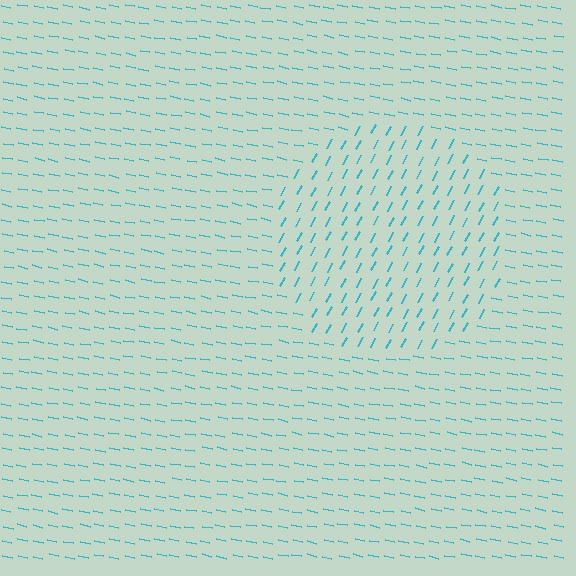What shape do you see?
I see a circle.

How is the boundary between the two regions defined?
The boundary is defined purely by a change in line orientation (approximately 72 degrees difference). All lines are the same color and thickness.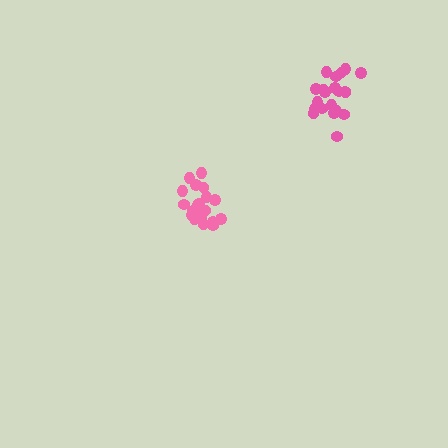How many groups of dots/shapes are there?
There are 2 groups.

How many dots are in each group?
Group 1: 21 dots, Group 2: 20 dots (41 total).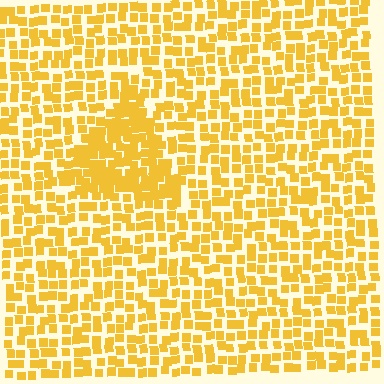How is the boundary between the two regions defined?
The boundary is defined by a change in element density (approximately 1.8x ratio). All elements are the same color, size, and shape.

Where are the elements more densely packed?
The elements are more densely packed inside the triangle boundary.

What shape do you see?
I see a triangle.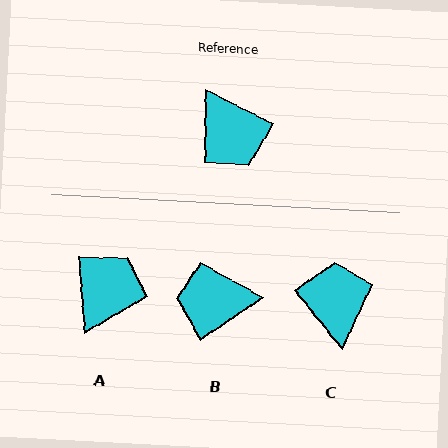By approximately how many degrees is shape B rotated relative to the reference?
Approximately 119 degrees clockwise.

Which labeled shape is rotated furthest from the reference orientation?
C, about 156 degrees away.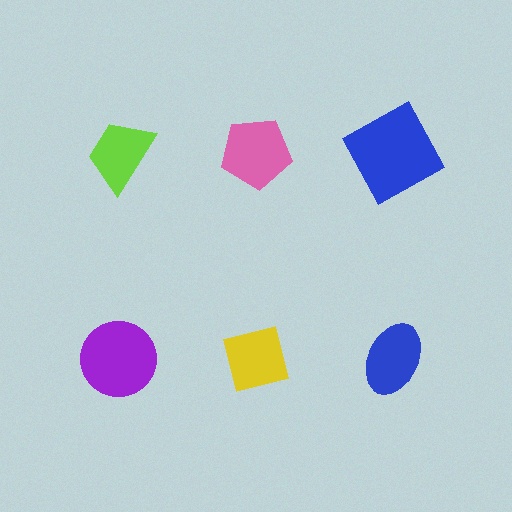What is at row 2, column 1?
A purple circle.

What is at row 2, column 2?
A yellow square.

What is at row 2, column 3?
A blue ellipse.